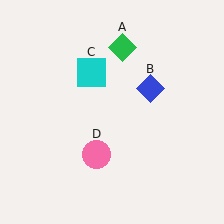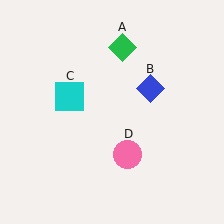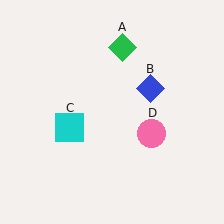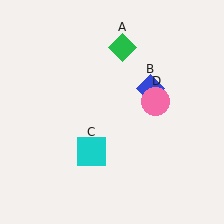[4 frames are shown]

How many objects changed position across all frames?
2 objects changed position: cyan square (object C), pink circle (object D).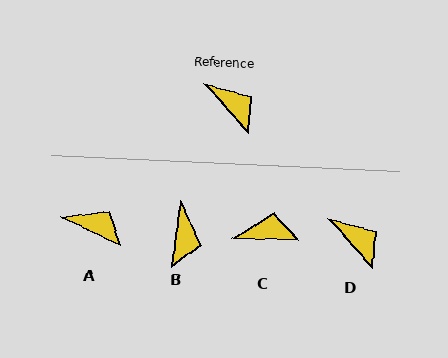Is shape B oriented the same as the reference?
No, it is off by about 50 degrees.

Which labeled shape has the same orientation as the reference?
D.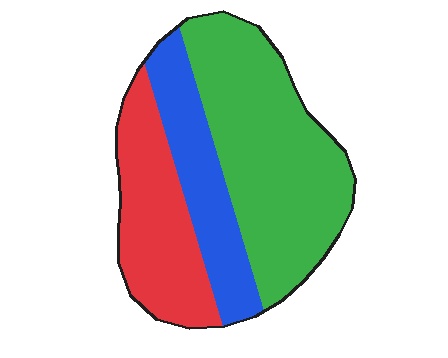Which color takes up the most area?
Green, at roughly 50%.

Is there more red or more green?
Green.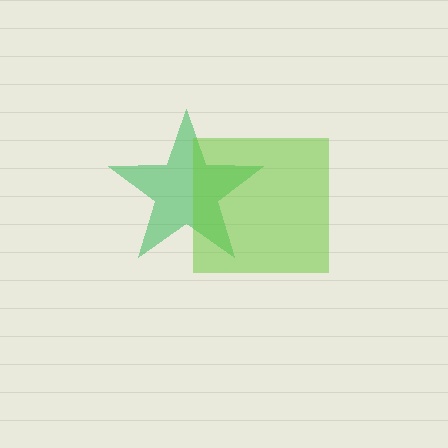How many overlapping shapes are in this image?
There are 2 overlapping shapes in the image.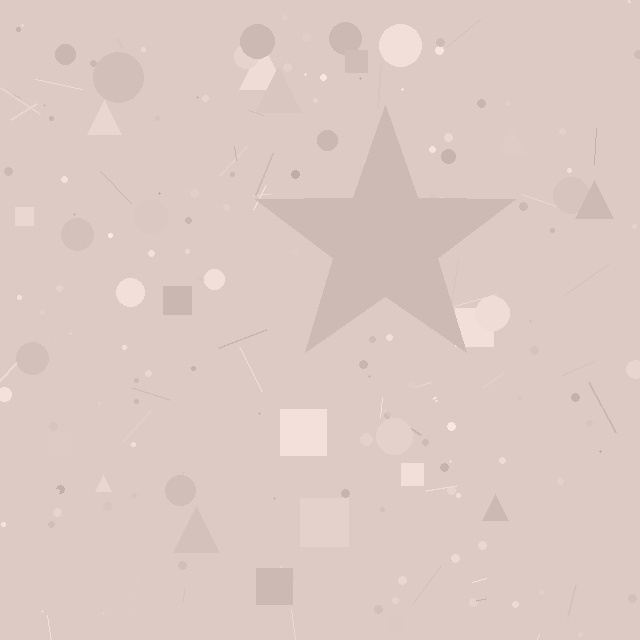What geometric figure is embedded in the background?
A star is embedded in the background.